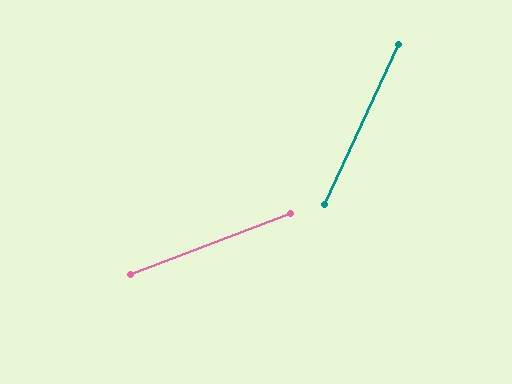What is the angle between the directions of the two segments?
Approximately 44 degrees.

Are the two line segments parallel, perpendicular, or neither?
Neither parallel nor perpendicular — they differ by about 44°.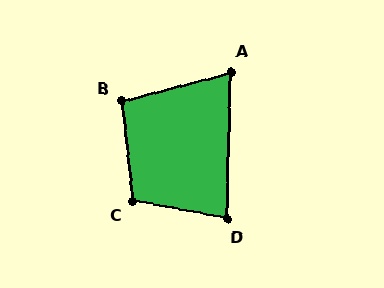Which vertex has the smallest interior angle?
A, at approximately 73 degrees.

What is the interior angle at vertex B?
Approximately 99 degrees (obtuse).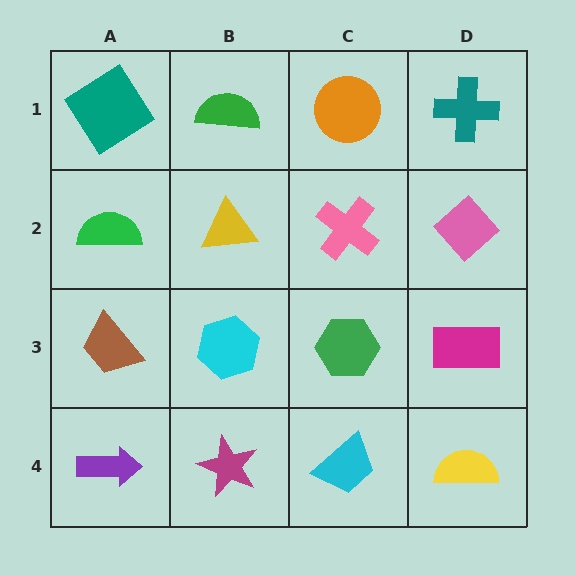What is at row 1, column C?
An orange circle.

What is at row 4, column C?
A cyan trapezoid.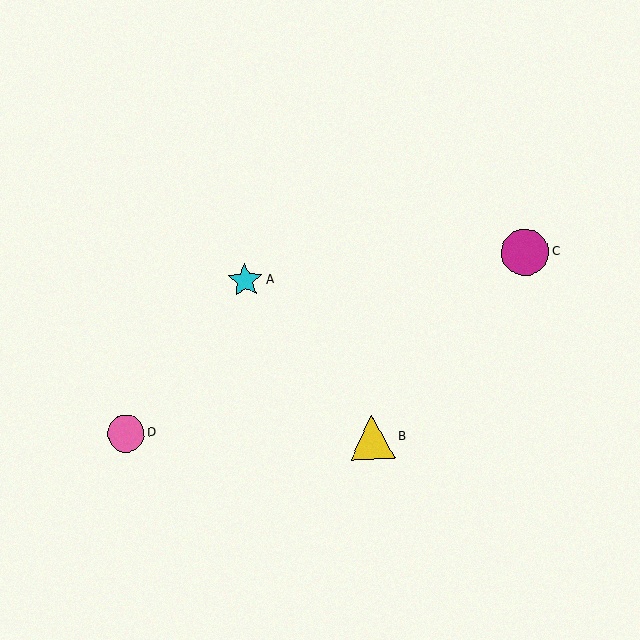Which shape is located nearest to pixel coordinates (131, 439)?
The pink circle (labeled D) at (126, 434) is nearest to that location.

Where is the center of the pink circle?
The center of the pink circle is at (126, 434).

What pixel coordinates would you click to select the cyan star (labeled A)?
Click at (245, 280) to select the cyan star A.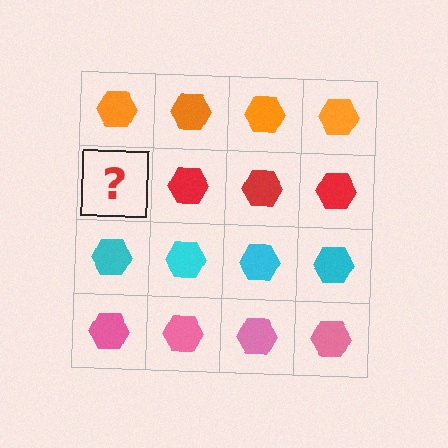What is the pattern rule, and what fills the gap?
The rule is that each row has a consistent color. The gap should be filled with a red hexagon.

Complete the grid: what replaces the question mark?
The question mark should be replaced with a red hexagon.